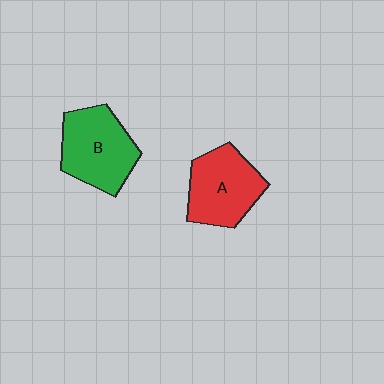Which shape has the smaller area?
Shape A (red).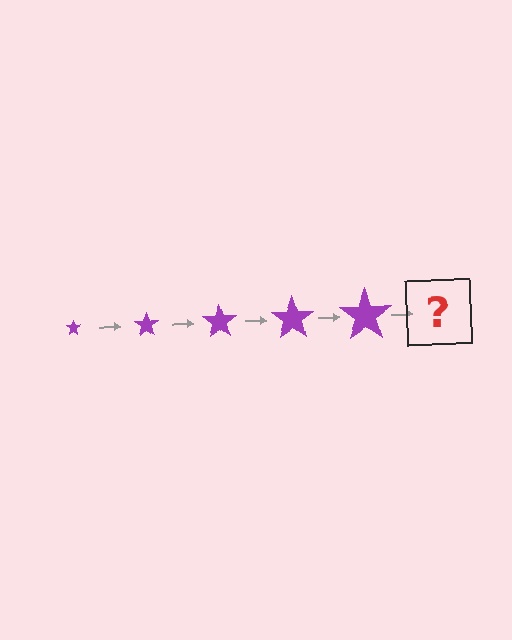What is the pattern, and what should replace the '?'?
The pattern is that the star gets progressively larger each step. The '?' should be a purple star, larger than the previous one.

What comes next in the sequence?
The next element should be a purple star, larger than the previous one.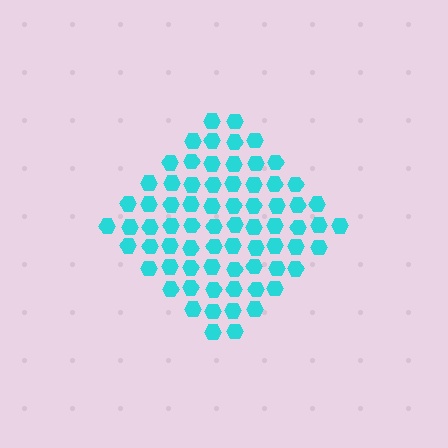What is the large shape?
The large shape is a diamond.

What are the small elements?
The small elements are hexagons.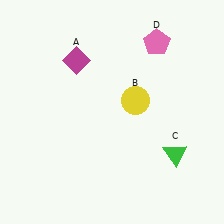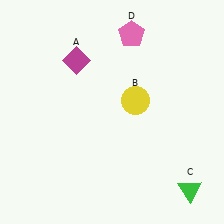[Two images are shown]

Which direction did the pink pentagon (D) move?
The pink pentagon (D) moved left.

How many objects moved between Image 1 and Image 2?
2 objects moved between the two images.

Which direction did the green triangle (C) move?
The green triangle (C) moved down.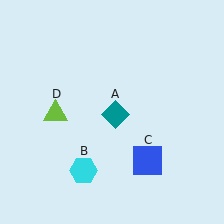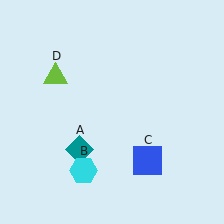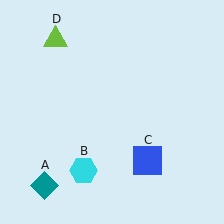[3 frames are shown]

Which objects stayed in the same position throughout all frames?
Cyan hexagon (object B) and blue square (object C) remained stationary.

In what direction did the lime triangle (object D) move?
The lime triangle (object D) moved up.